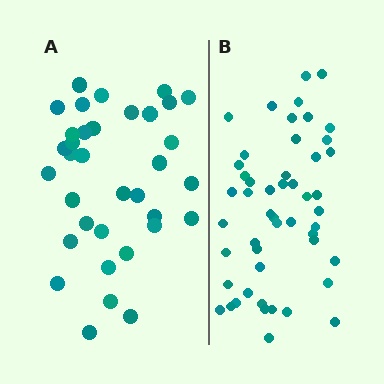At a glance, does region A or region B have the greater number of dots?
Region B (the right region) has more dots.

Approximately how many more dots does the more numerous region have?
Region B has approximately 15 more dots than region A.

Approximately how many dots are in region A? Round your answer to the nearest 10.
About 40 dots. (The exact count is 35, which rounds to 40.)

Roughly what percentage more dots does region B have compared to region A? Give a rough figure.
About 45% more.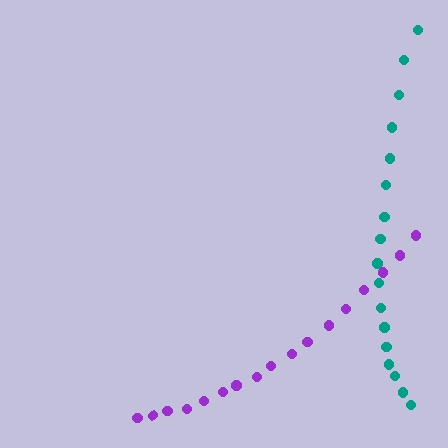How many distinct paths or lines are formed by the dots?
There are 2 distinct paths.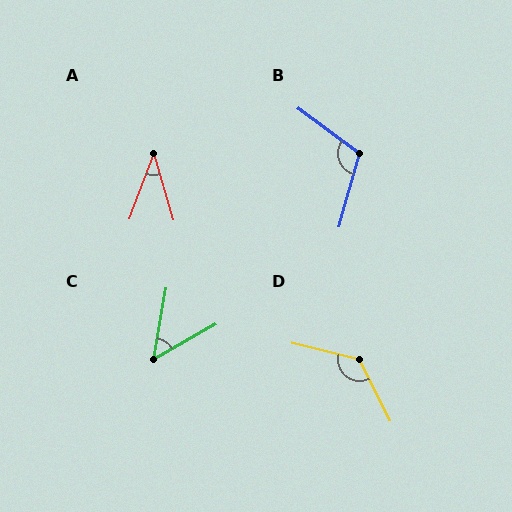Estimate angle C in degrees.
Approximately 51 degrees.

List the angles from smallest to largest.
A (36°), C (51°), B (111°), D (130°).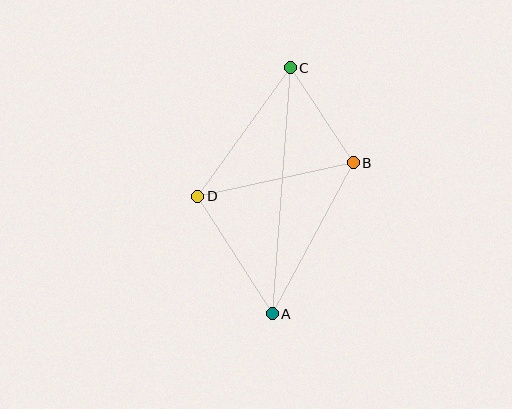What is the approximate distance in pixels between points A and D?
The distance between A and D is approximately 139 pixels.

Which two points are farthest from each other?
Points A and C are farthest from each other.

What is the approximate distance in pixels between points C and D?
The distance between C and D is approximately 159 pixels.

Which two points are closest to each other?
Points B and C are closest to each other.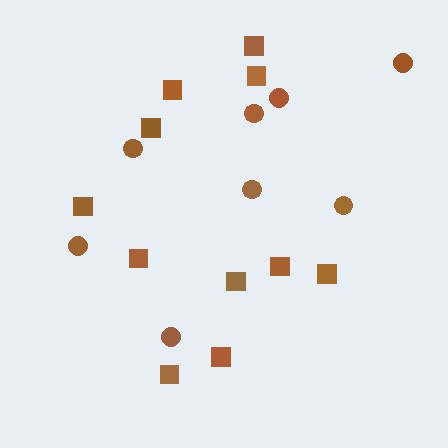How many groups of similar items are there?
There are 2 groups: one group of squares (11) and one group of circles (8).